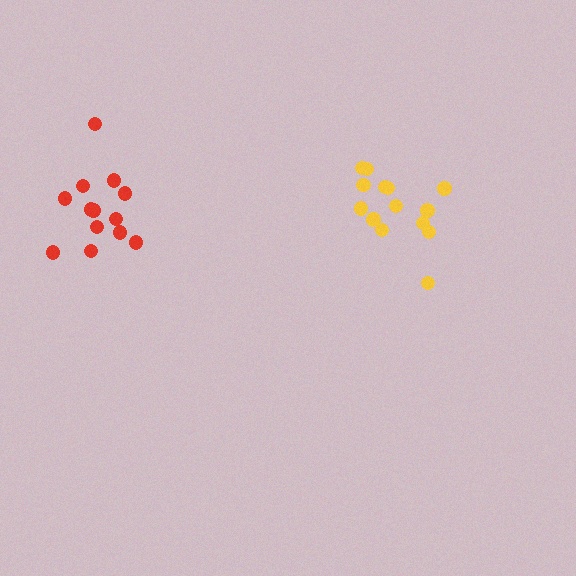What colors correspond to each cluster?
The clusters are colored: yellow, red.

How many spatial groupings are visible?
There are 2 spatial groupings.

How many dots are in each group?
Group 1: 14 dots, Group 2: 13 dots (27 total).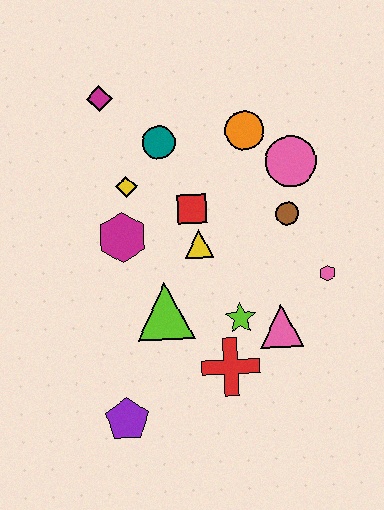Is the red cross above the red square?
No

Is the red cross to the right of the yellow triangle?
Yes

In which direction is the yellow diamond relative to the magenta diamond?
The yellow diamond is below the magenta diamond.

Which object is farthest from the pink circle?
The purple pentagon is farthest from the pink circle.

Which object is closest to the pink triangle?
The lime star is closest to the pink triangle.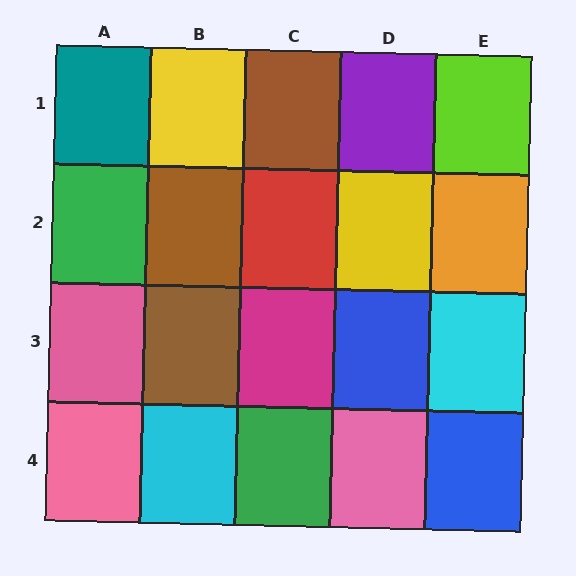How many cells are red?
1 cell is red.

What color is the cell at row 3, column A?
Pink.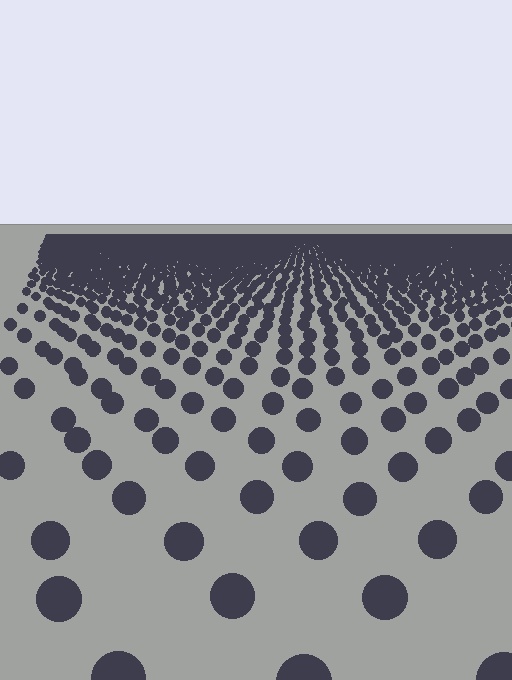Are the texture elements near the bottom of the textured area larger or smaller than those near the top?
Larger. Near the bottom, elements are closer to the viewer and appear at a bigger on-screen size.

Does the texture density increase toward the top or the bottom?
Density increases toward the top.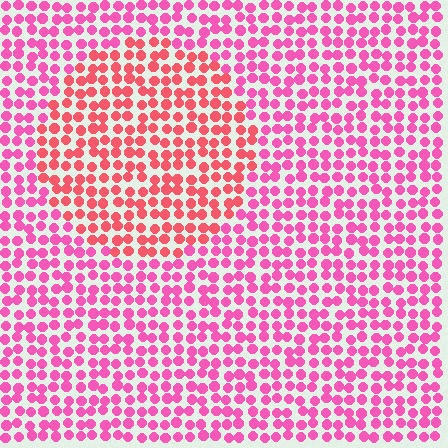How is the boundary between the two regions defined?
The boundary is defined purely by a slight shift in hue (about 30 degrees). Spacing, size, and orientation are identical on both sides.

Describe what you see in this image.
The image is filled with small pink elements in a uniform arrangement. A circle-shaped region is visible where the elements are tinted to a slightly different hue, forming a subtle color boundary.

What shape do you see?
I see a circle.